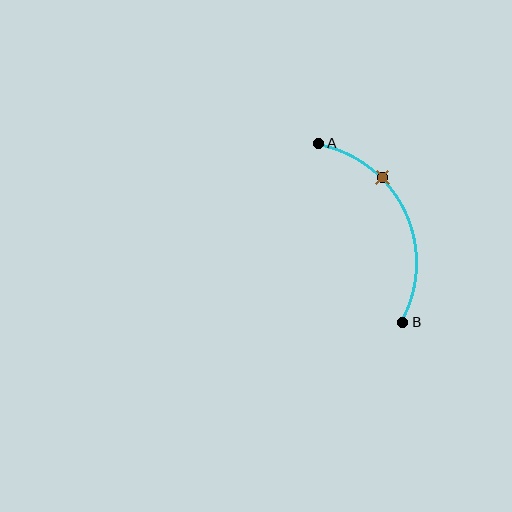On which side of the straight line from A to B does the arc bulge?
The arc bulges to the right of the straight line connecting A and B.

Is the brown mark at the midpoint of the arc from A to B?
No. The brown mark lies on the arc but is closer to endpoint A. The arc midpoint would be at the point on the curve equidistant along the arc from both A and B.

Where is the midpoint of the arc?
The arc midpoint is the point on the curve farthest from the straight line joining A and B. It sits to the right of that line.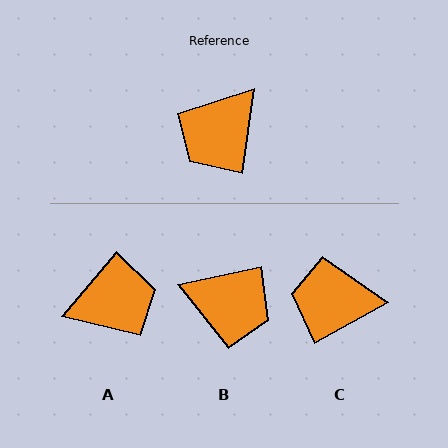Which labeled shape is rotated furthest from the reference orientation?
A, about 149 degrees away.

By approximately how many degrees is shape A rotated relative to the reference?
Approximately 149 degrees counter-clockwise.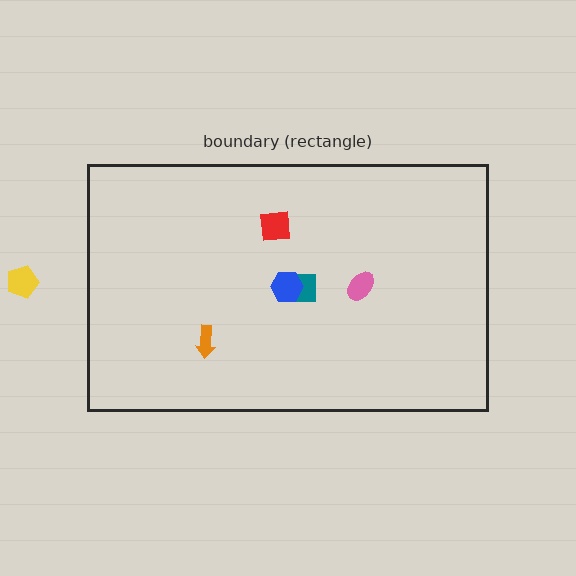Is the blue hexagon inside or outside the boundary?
Inside.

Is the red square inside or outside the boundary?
Inside.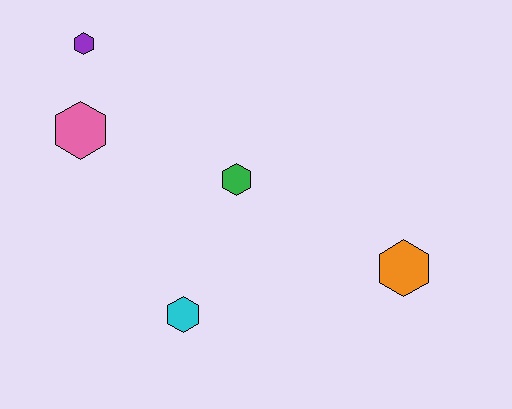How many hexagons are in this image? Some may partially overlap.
There are 5 hexagons.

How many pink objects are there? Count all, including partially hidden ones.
There is 1 pink object.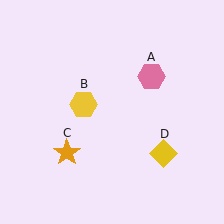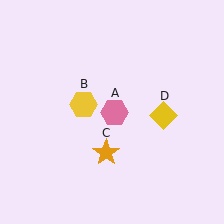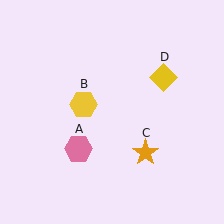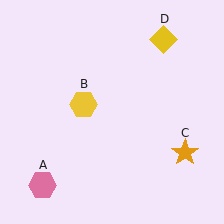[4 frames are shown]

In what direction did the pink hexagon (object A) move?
The pink hexagon (object A) moved down and to the left.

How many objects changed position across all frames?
3 objects changed position: pink hexagon (object A), orange star (object C), yellow diamond (object D).